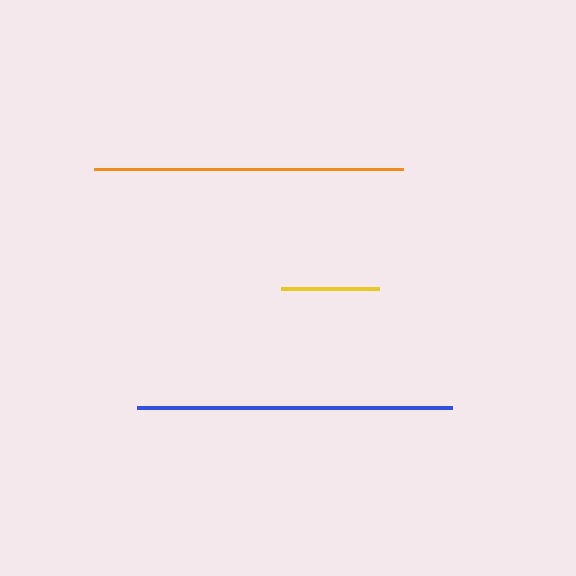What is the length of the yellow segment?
The yellow segment is approximately 99 pixels long.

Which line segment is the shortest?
The yellow line is the shortest at approximately 99 pixels.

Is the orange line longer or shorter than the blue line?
The blue line is longer than the orange line.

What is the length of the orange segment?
The orange segment is approximately 308 pixels long.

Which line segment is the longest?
The blue line is the longest at approximately 315 pixels.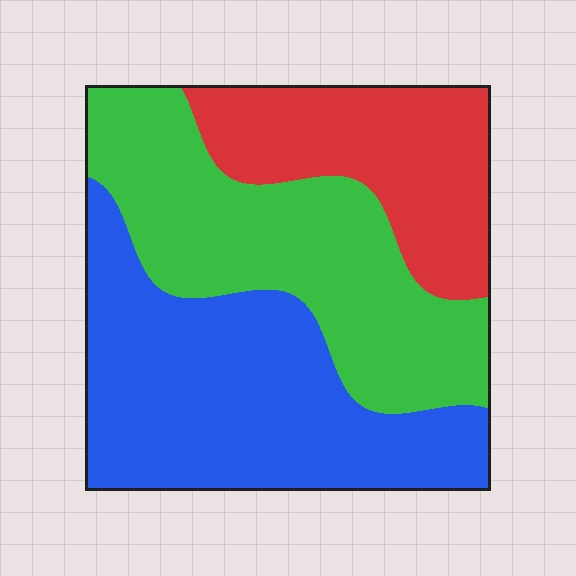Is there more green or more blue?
Blue.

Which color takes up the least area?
Red, at roughly 25%.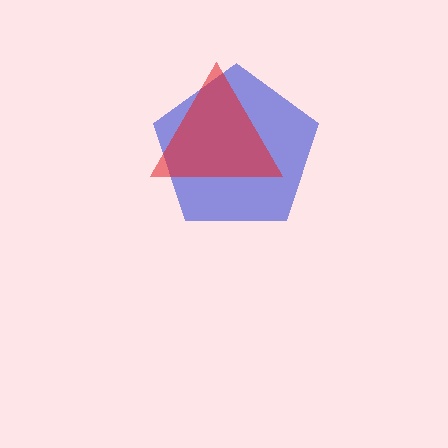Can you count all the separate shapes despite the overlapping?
Yes, there are 2 separate shapes.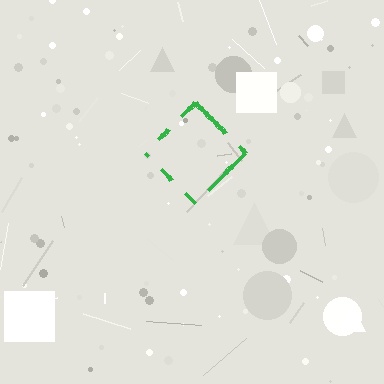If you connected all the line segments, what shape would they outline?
They would outline a diamond.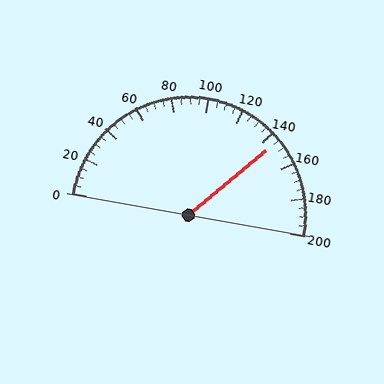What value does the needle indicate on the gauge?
The needle indicates approximately 145.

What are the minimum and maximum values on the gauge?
The gauge ranges from 0 to 200.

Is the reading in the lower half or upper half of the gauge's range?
The reading is in the upper half of the range (0 to 200).